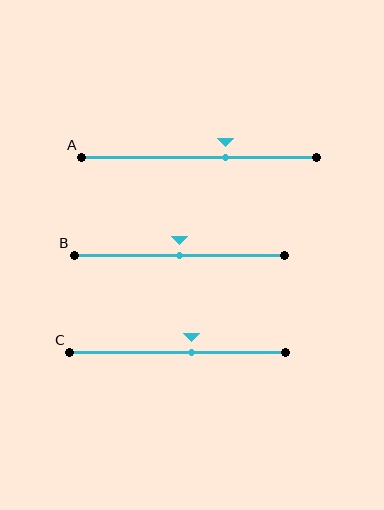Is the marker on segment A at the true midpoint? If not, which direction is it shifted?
No, the marker on segment A is shifted to the right by about 11% of the segment length.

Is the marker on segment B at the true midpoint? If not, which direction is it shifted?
Yes, the marker on segment B is at the true midpoint.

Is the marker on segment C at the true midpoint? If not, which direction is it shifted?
No, the marker on segment C is shifted to the right by about 7% of the segment length.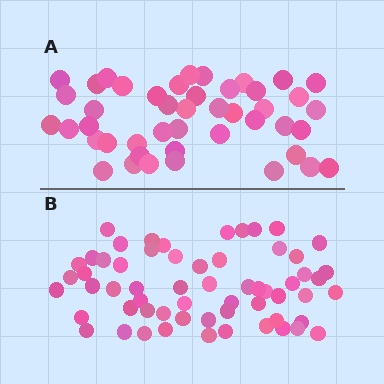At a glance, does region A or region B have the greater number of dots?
Region B (the bottom region) has more dots.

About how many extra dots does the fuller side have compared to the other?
Region B has approximately 15 more dots than region A.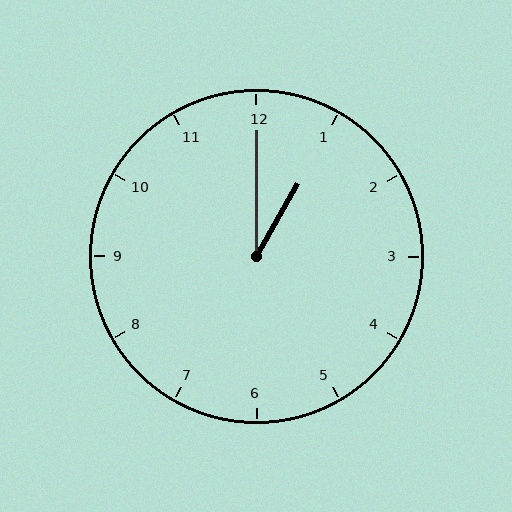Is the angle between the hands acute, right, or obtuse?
It is acute.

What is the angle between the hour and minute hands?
Approximately 30 degrees.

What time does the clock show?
1:00.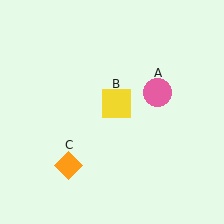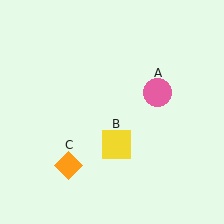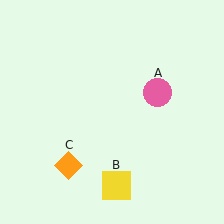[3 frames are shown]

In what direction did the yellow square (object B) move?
The yellow square (object B) moved down.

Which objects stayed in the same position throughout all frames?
Pink circle (object A) and orange diamond (object C) remained stationary.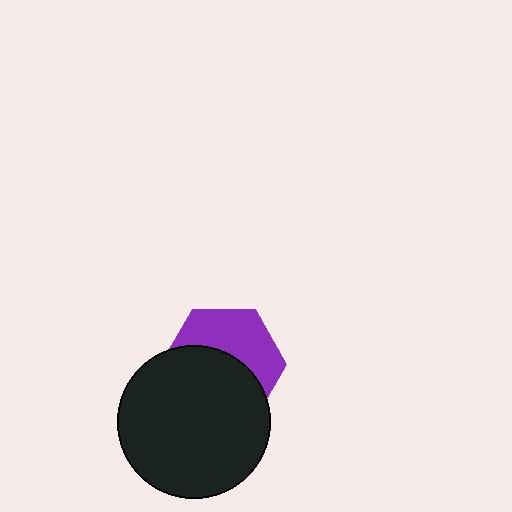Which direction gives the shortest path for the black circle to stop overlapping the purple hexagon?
Moving down gives the shortest separation.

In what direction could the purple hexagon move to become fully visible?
The purple hexagon could move up. That would shift it out from behind the black circle entirely.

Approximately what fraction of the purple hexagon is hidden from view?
Roughly 55% of the purple hexagon is hidden behind the black circle.